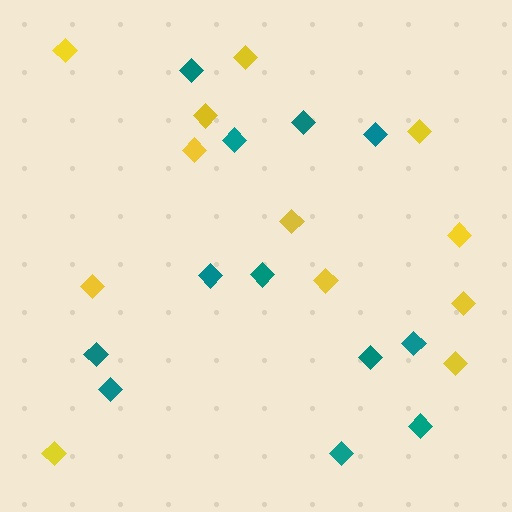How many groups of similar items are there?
There are 2 groups: one group of yellow diamonds (12) and one group of teal diamonds (12).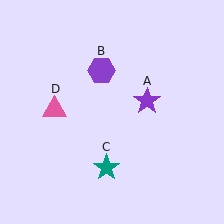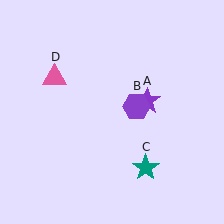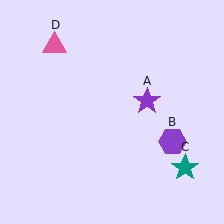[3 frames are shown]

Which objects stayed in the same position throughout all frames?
Purple star (object A) remained stationary.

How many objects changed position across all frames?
3 objects changed position: purple hexagon (object B), teal star (object C), pink triangle (object D).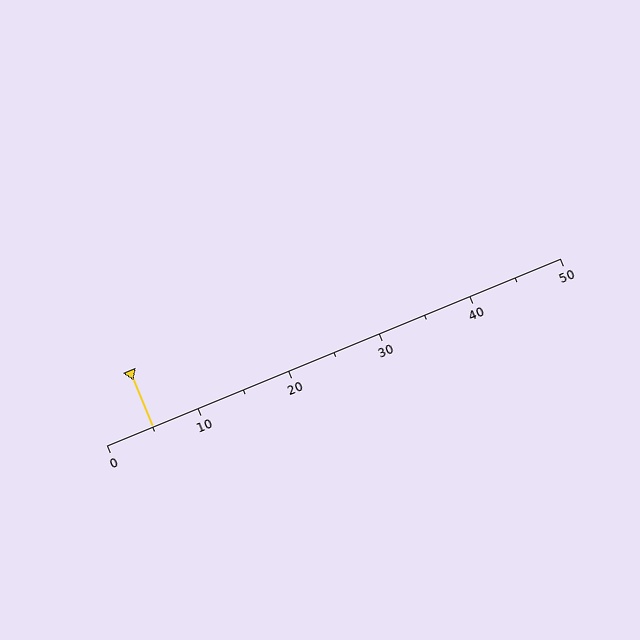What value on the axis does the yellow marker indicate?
The marker indicates approximately 5.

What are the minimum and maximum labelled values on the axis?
The axis runs from 0 to 50.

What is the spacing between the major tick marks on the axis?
The major ticks are spaced 10 apart.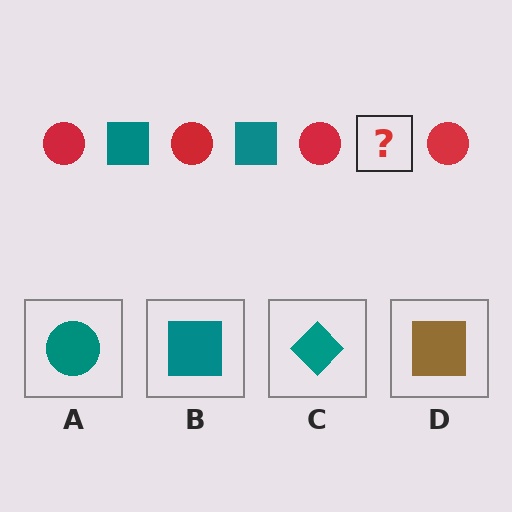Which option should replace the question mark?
Option B.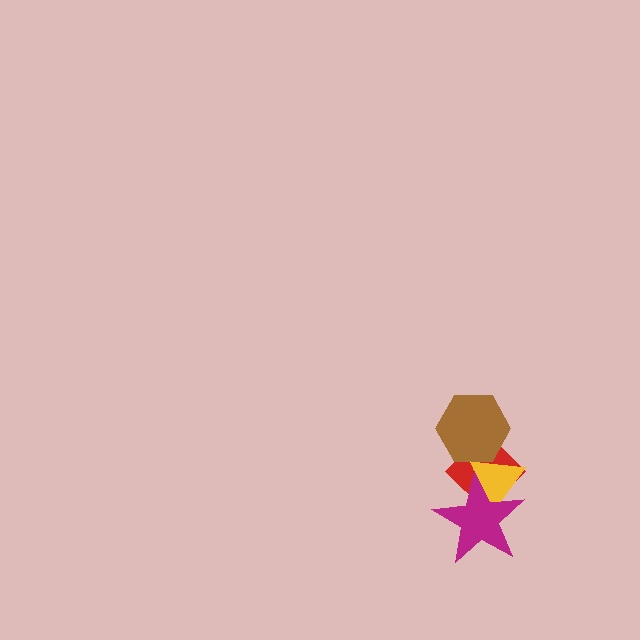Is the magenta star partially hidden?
No, no other shape covers it.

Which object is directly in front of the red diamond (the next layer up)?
The brown hexagon is directly in front of the red diamond.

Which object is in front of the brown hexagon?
The yellow triangle is in front of the brown hexagon.